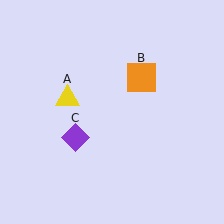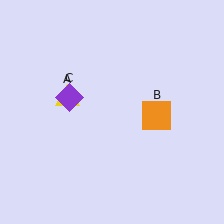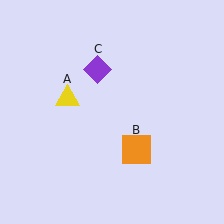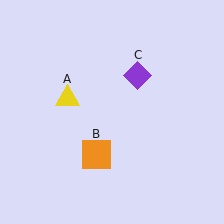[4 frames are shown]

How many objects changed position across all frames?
2 objects changed position: orange square (object B), purple diamond (object C).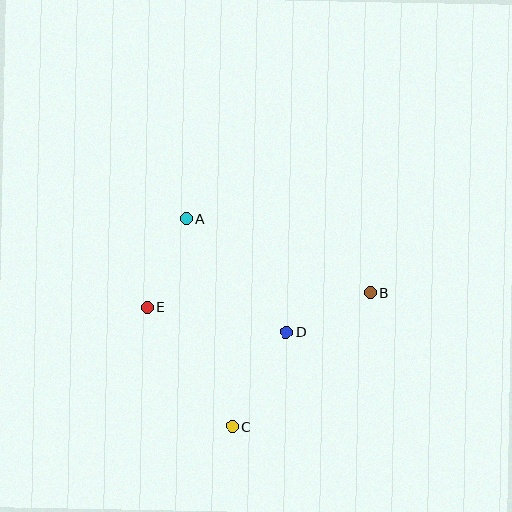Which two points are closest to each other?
Points B and D are closest to each other.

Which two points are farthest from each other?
Points B and E are farthest from each other.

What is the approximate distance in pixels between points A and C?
The distance between A and C is approximately 213 pixels.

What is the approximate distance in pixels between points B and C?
The distance between B and C is approximately 192 pixels.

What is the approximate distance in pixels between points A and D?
The distance between A and D is approximately 151 pixels.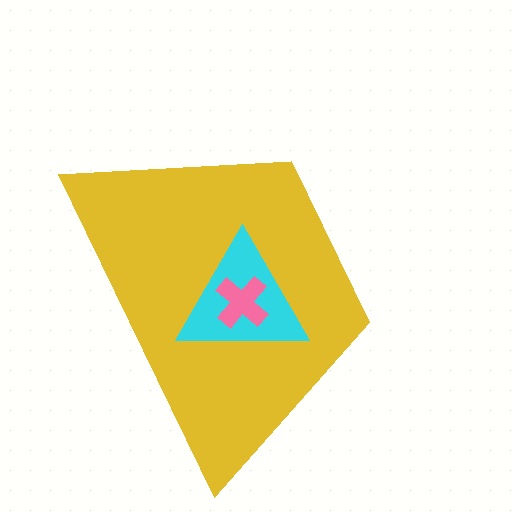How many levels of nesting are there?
3.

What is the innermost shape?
The pink cross.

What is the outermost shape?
The yellow trapezoid.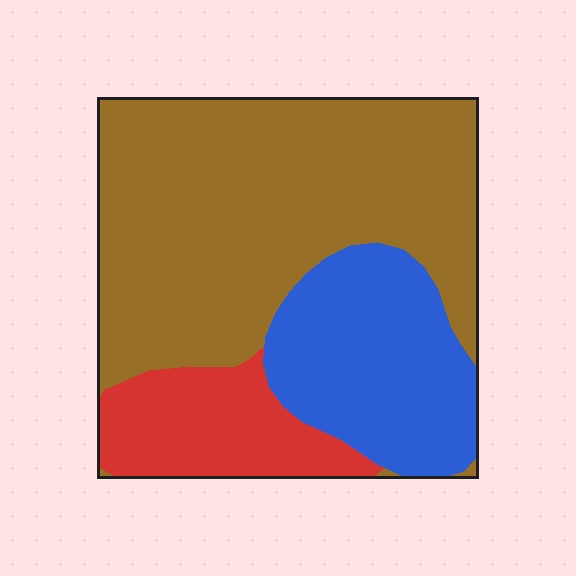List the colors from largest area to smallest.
From largest to smallest: brown, blue, red.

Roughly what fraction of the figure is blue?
Blue takes up about one quarter (1/4) of the figure.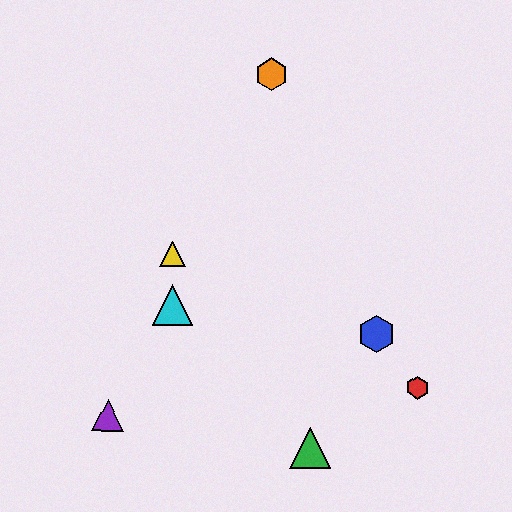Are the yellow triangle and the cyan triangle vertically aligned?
Yes, both are at x≈172.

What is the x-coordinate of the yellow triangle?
The yellow triangle is at x≈172.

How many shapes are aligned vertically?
2 shapes (the yellow triangle, the cyan triangle) are aligned vertically.